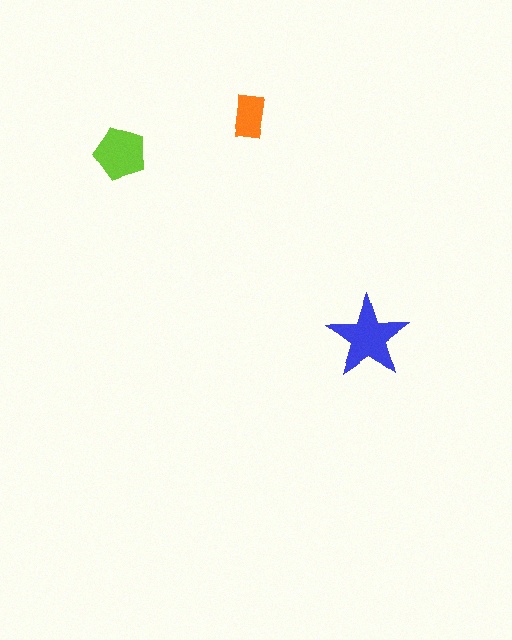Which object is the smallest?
The orange rectangle.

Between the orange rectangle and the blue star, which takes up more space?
The blue star.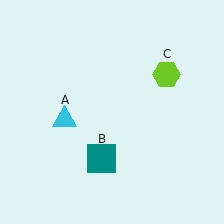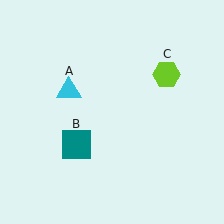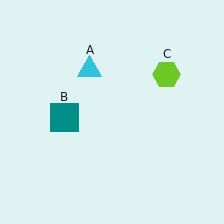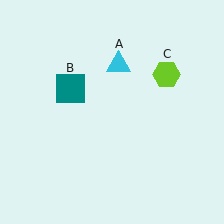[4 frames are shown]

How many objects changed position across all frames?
2 objects changed position: cyan triangle (object A), teal square (object B).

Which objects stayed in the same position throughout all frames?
Lime hexagon (object C) remained stationary.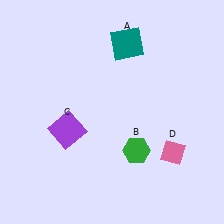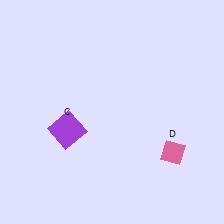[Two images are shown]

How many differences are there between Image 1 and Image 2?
There are 2 differences between the two images.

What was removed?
The green hexagon (B), the teal square (A) were removed in Image 2.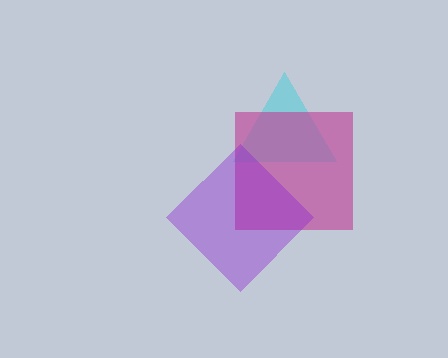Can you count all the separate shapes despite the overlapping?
Yes, there are 3 separate shapes.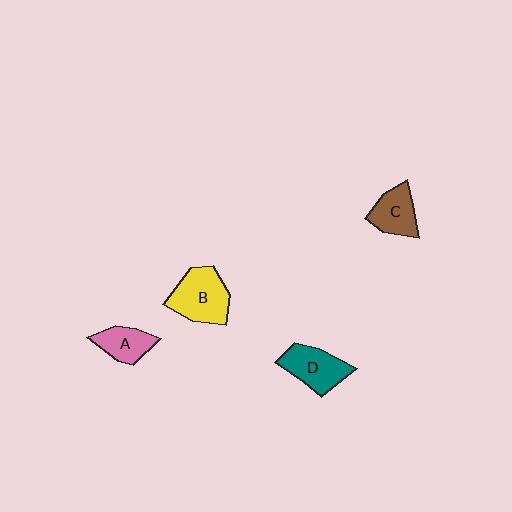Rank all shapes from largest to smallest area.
From largest to smallest: B (yellow), D (teal), C (brown), A (pink).